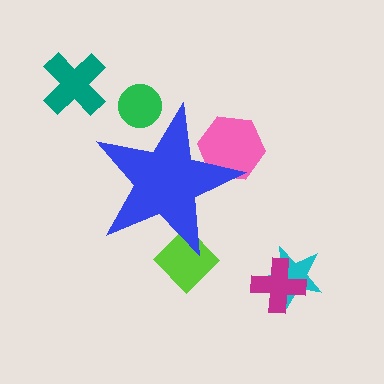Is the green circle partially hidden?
Yes, the green circle is partially hidden behind the blue star.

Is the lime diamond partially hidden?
Yes, the lime diamond is partially hidden behind the blue star.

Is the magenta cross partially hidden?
No, the magenta cross is fully visible.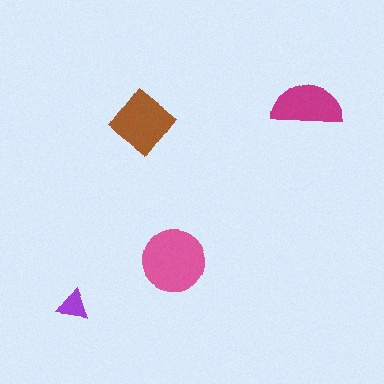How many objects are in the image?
There are 4 objects in the image.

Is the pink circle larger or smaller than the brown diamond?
Larger.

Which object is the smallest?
The purple triangle.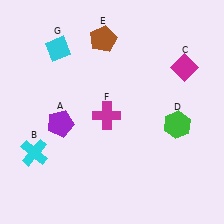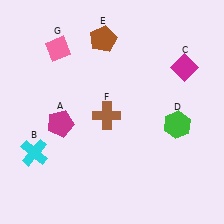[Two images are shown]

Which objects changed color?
A changed from purple to magenta. F changed from magenta to brown. G changed from cyan to pink.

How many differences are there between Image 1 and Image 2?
There are 3 differences between the two images.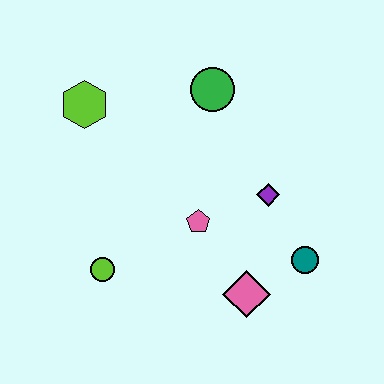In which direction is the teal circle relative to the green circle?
The teal circle is below the green circle.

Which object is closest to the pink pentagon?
The purple diamond is closest to the pink pentagon.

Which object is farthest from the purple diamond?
The lime hexagon is farthest from the purple diamond.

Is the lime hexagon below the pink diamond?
No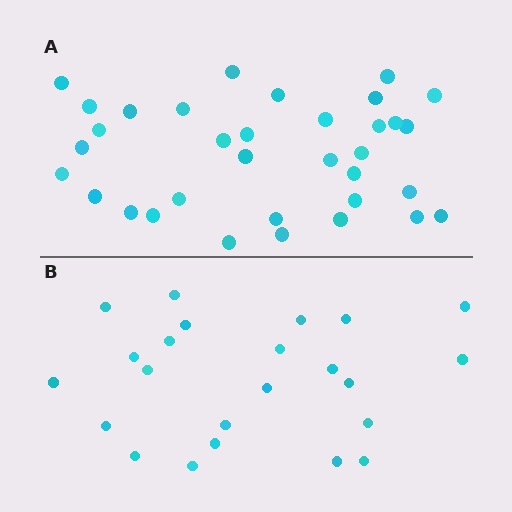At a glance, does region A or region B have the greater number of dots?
Region A (the top region) has more dots.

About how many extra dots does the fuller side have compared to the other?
Region A has roughly 12 or so more dots than region B.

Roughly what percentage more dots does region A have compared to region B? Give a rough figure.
About 50% more.